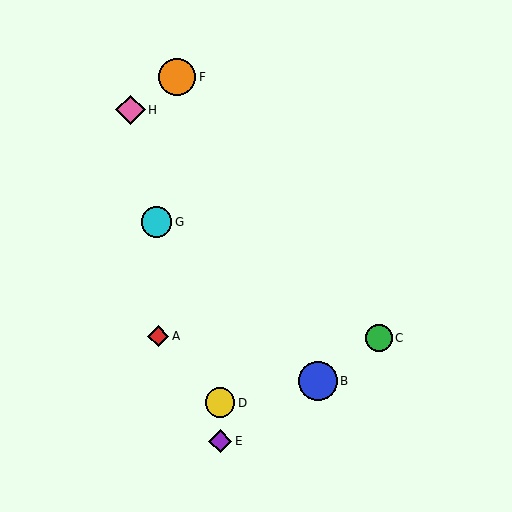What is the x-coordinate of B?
Object B is at x≈318.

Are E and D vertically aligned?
Yes, both are at x≈220.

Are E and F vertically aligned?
No, E is at x≈220 and F is at x≈177.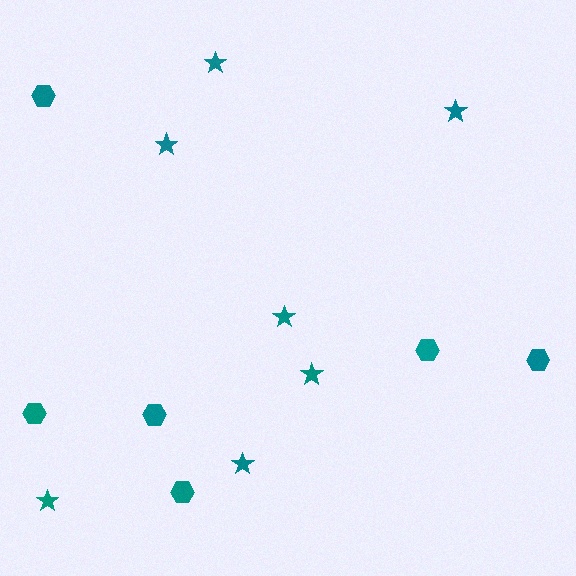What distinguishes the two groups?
There are 2 groups: one group of stars (7) and one group of hexagons (6).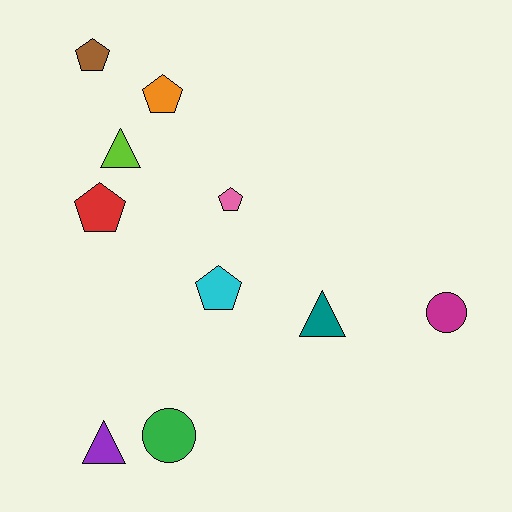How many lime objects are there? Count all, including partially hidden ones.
There is 1 lime object.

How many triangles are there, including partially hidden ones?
There are 3 triangles.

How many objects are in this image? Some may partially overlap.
There are 10 objects.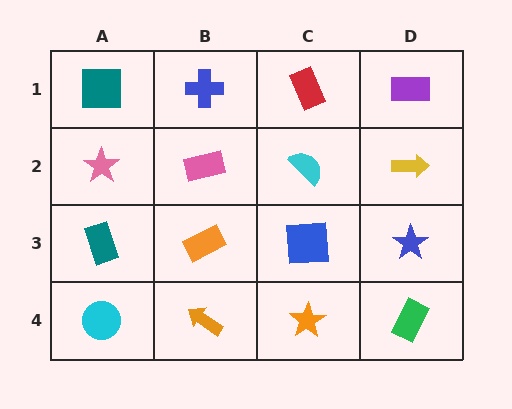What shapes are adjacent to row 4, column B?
An orange rectangle (row 3, column B), a cyan circle (row 4, column A), an orange star (row 4, column C).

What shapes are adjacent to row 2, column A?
A teal square (row 1, column A), a teal rectangle (row 3, column A), a pink rectangle (row 2, column B).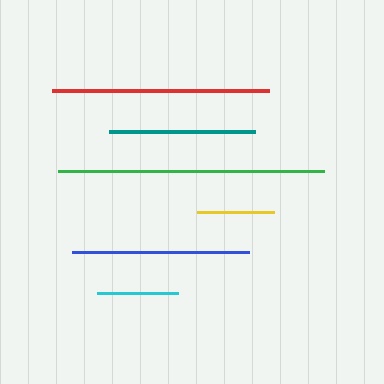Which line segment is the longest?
The green line is the longest at approximately 265 pixels.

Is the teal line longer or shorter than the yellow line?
The teal line is longer than the yellow line.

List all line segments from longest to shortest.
From longest to shortest: green, red, blue, teal, cyan, yellow.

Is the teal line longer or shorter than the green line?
The green line is longer than the teal line.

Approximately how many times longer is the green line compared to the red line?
The green line is approximately 1.2 times the length of the red line.